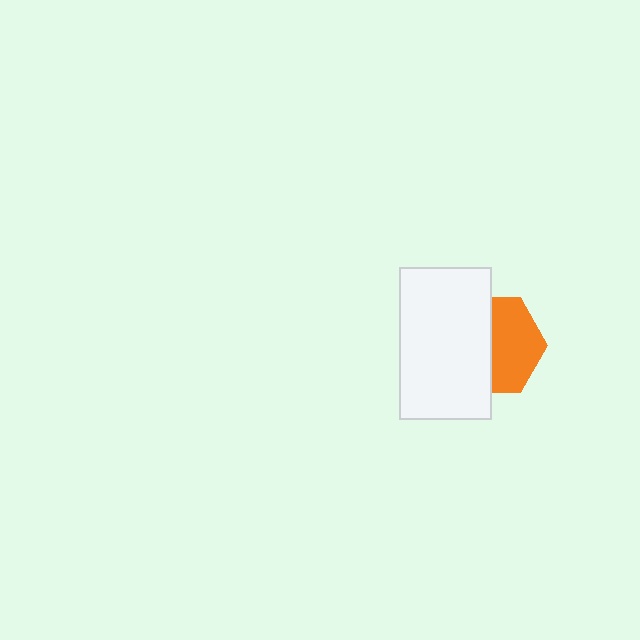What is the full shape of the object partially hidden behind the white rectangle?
The partially hidden object is an orange hexagon.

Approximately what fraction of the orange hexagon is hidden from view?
Roughly 49% of the orange hexagon is hidden behind the white rectangle.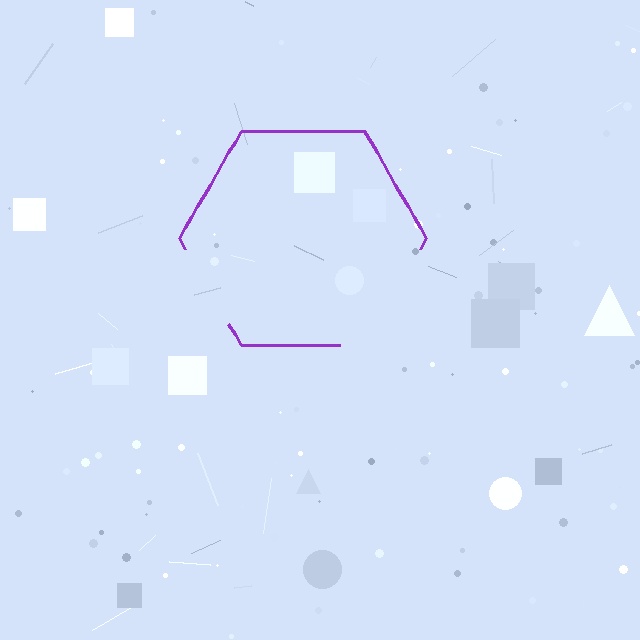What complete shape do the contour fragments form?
The contour fragments form a hexagon.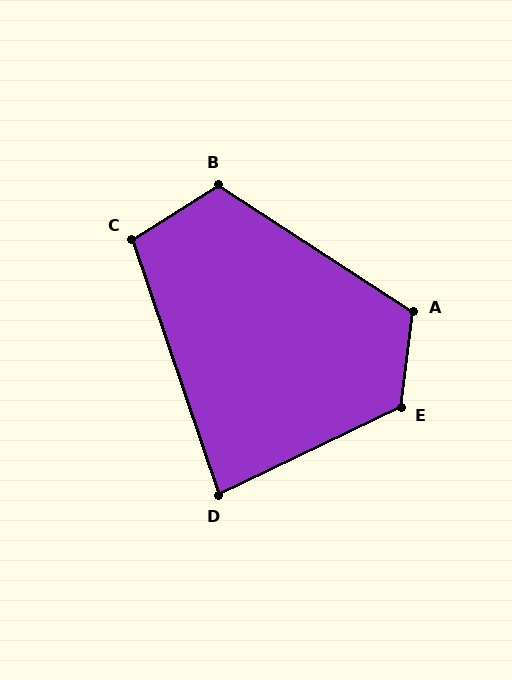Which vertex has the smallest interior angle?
D, at approximately 83 degrees.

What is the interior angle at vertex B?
Approximately 114 degrees (obtuse).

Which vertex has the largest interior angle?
E, at approximately 123 degrees.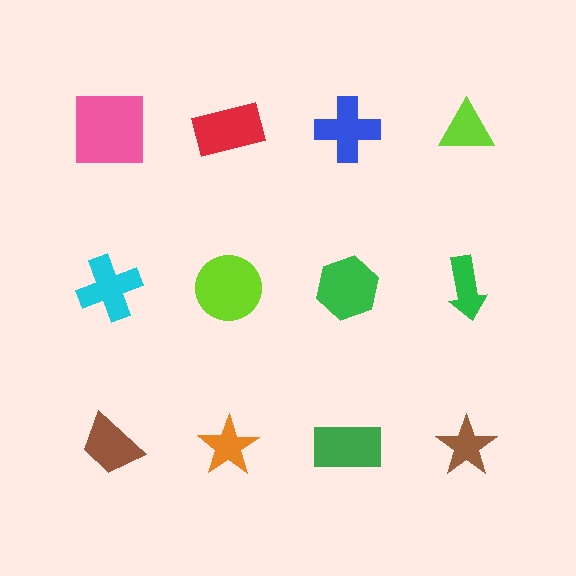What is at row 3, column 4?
A brown star.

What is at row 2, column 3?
A green hexagon.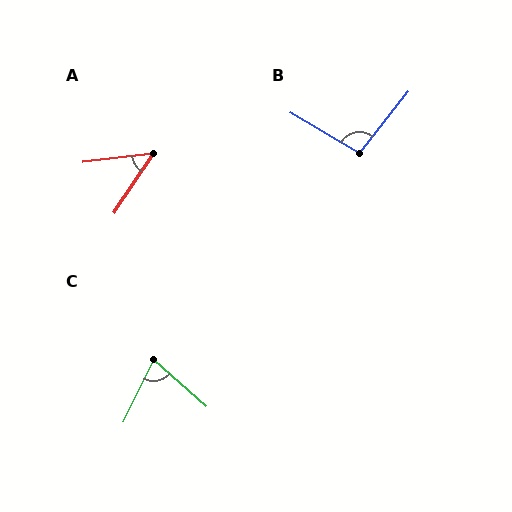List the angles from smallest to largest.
A (50°), C (74°), B (98°).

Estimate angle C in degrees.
Approximately 74 degrees.